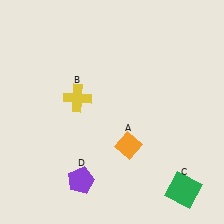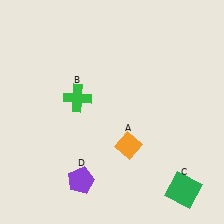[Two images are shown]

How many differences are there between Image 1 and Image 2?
There is 1 difference between the two images.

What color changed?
The cross (B) changed from yellow in Image 1 to green in Image 2.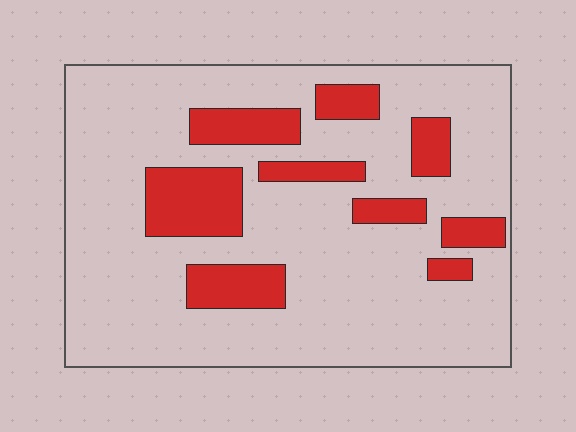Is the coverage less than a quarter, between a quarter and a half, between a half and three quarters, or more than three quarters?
Less than a quarter.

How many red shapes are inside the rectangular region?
9.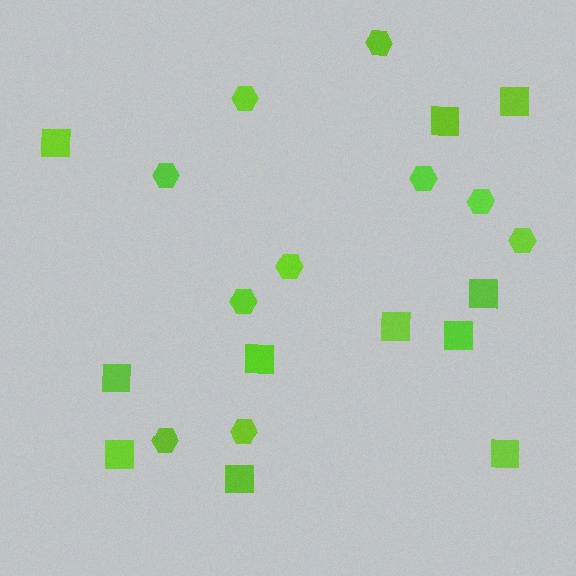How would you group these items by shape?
There are 2 groups: one group of hexagons (10) and one group of squares (11).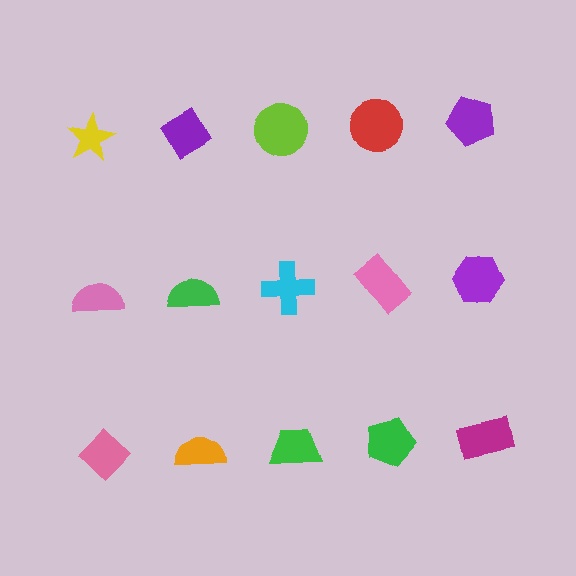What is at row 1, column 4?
A red circle.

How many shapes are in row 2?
5 shapes.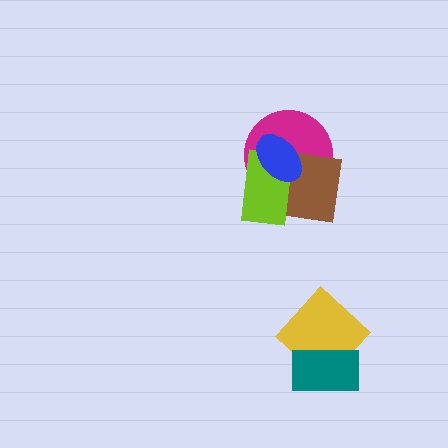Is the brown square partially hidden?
Yes, it is partially covered by another shape.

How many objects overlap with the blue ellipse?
3 objects overlap with the blue ellipse.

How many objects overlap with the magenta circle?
3 objects overlap with the magenta circle.